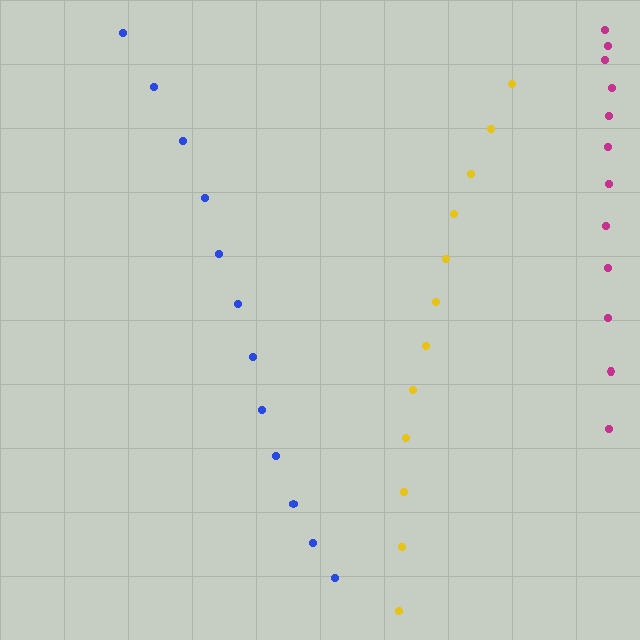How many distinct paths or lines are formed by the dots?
There are 3 distinct paths.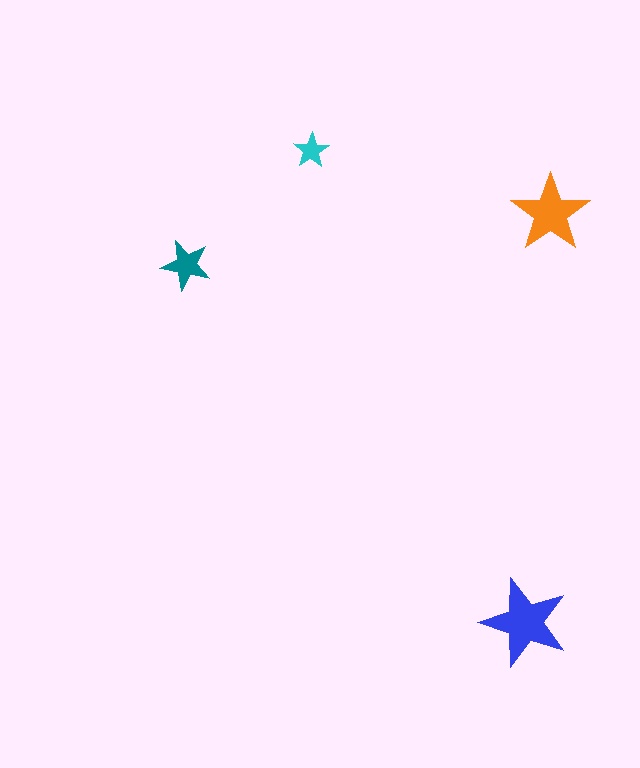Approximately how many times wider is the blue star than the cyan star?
About 2.5 times wider.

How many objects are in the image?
There are 4 objects in the image.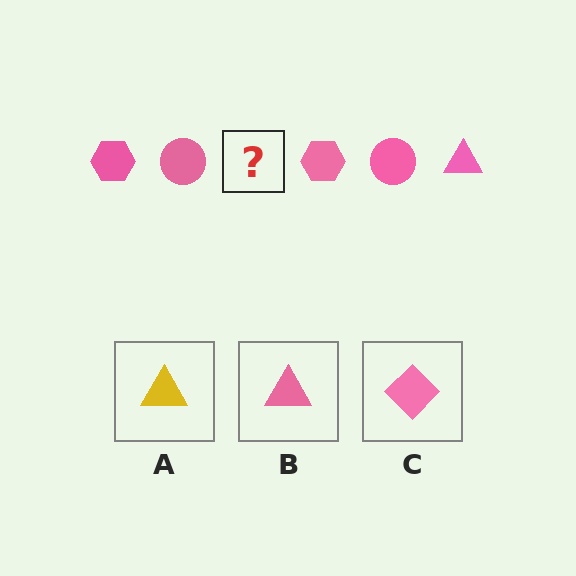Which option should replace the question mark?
Option B.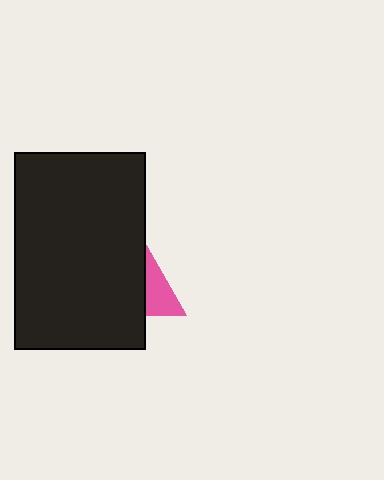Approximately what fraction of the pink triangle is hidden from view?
Roughly 63% of the pink triangle is hidden behind the black rectangle.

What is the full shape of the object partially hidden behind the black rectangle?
The partially hidden object is a pink triangle.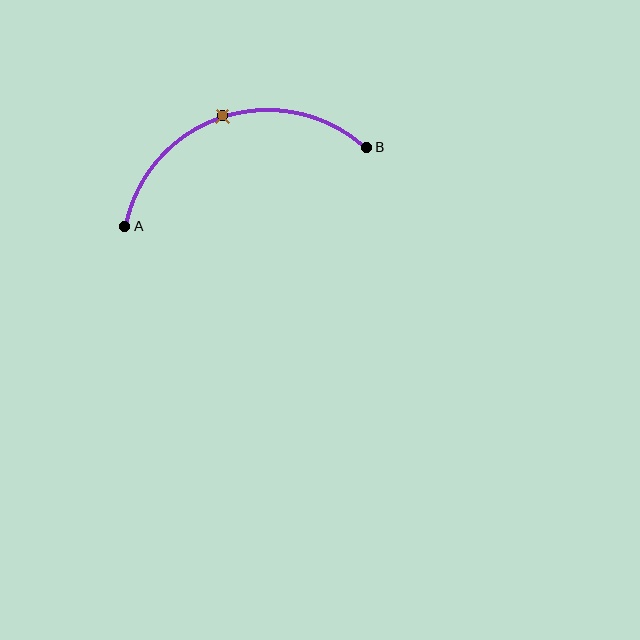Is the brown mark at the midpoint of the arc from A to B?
Yes. The brown mark lies on the arc at equal arc-length from both A and B — it is the arc midpoint.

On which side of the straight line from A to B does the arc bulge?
The arc bulges above the straight line connecting A and B.